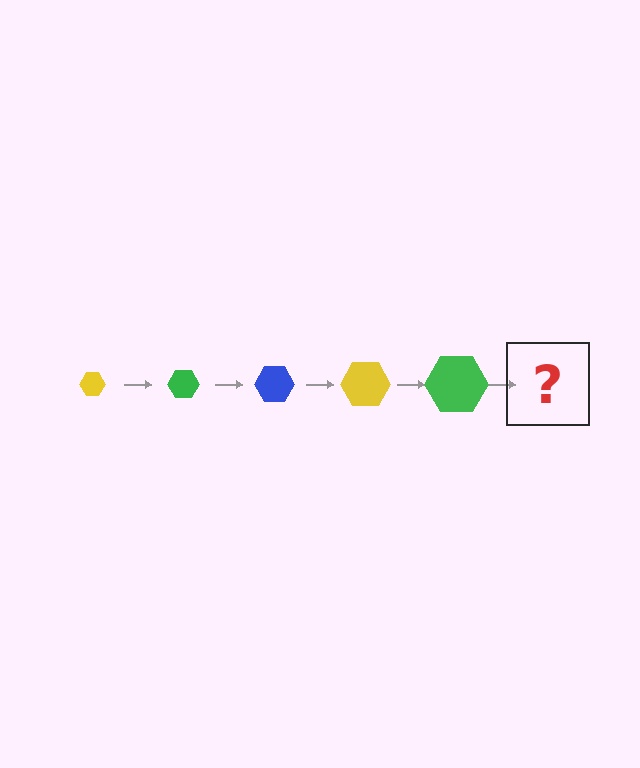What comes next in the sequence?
The next element should be a blue hexagon, larger than the previous one.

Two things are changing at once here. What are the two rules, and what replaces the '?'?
The two rules are that the hexagon grows larger each step and the color cycles through yellow, green, and blue. The '?' should be a blue hexagon, larger than the previous one.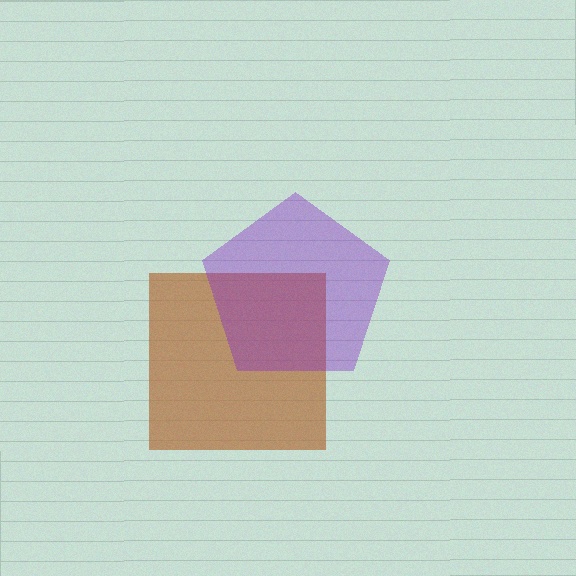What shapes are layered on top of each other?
The layered shapes are: a brown square, a purple pentagon.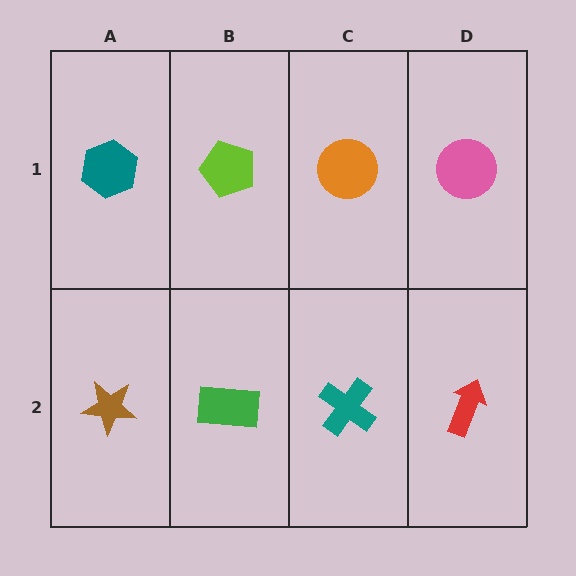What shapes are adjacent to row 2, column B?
A lime pentagon (row 1, column B), a brown star (row 2, column A), a teal cross (row 2, column C).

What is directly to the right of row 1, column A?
A lime pentagon.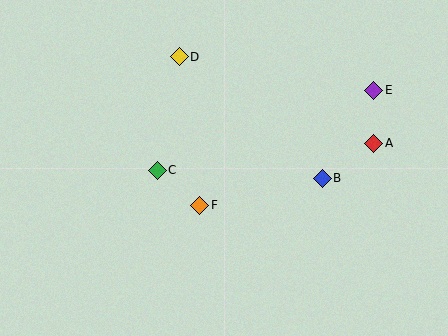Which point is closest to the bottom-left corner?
Point C is closest to the bottom-left corner.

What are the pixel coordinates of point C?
Point C is at (157, 170).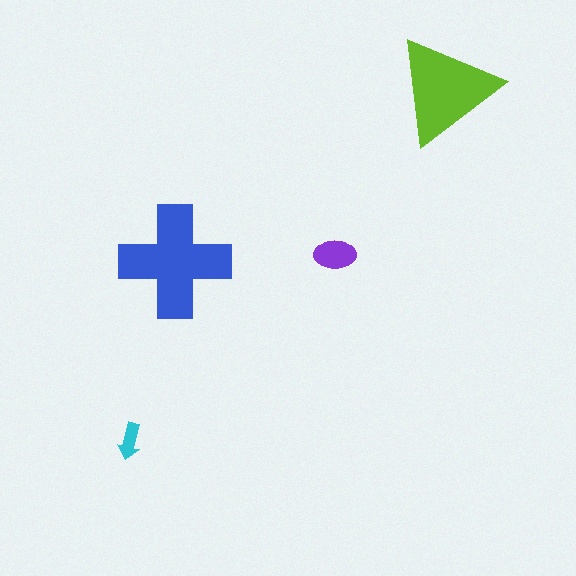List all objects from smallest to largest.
The cyan arrow, the purple ellipse, the lime triangle, the blue cross.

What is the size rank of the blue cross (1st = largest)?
1st.